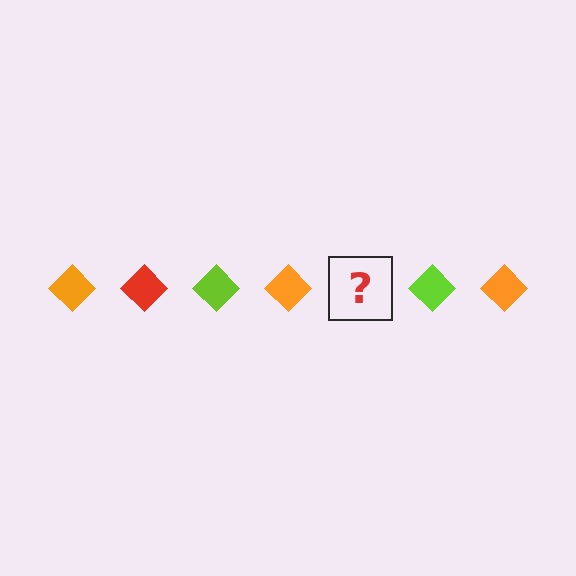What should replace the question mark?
The question mark should be replaced with a red diamond.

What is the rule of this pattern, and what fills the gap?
The rule is that the pattern cycles through orange, red, lime diamonds. The gap should be filled with a red diamond.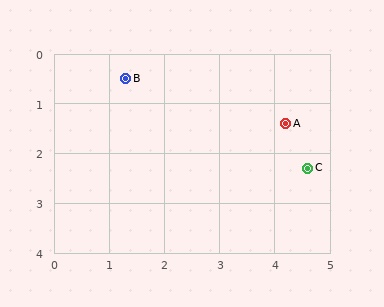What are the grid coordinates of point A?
Point A is at approximately (4.2, 1.4).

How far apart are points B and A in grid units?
Points B and A are about 3.0 grid units apart.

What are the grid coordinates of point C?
Point C is at approximately (4.6, 2.3).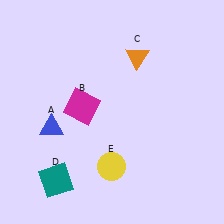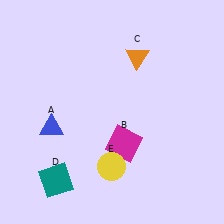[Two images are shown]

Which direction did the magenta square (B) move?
The magenta square (B) moved right.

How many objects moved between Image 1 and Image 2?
1 object moved between the two images.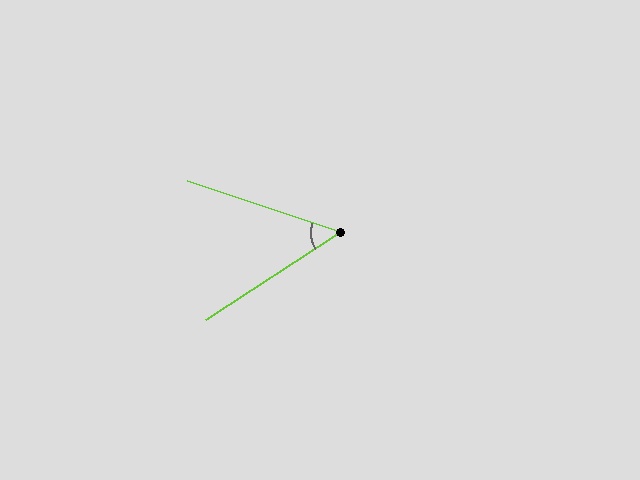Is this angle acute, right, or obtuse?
It is acute.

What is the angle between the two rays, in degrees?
Approximately 51 degrees.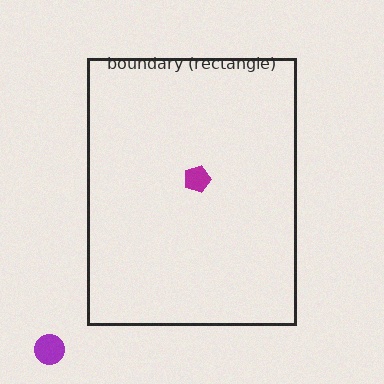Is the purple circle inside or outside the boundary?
Outside.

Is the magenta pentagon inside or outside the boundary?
Inside.